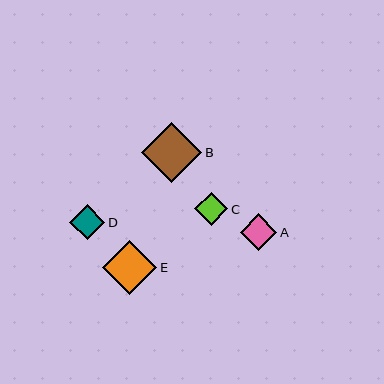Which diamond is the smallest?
Diamond C is the smallest with a size of approximately 33 pixels.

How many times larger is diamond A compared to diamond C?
Diamond A is approximately 1.1 times the size of diamond C.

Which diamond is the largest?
Diamond B is the largest with a size of approximately 60 pixels.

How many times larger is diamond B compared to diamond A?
Diamond B is approximately 1.6 times the size of diamond A.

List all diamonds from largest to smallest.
From largest to smallest: B, E, A, D, C.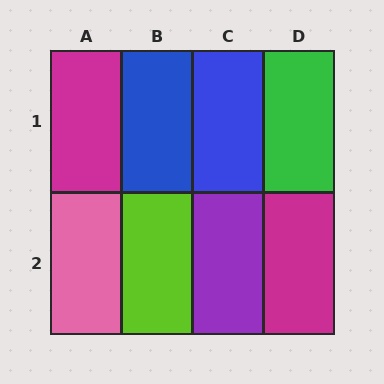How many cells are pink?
1 cell is pink.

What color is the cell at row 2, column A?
Pink.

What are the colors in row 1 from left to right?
Magenta, blue, blue, green.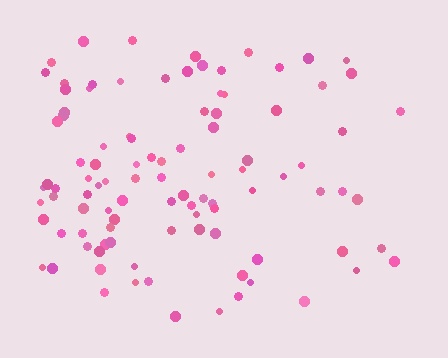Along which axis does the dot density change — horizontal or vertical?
Horizontal.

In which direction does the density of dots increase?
From right to left, with the left side densest.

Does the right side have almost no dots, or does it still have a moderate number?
Still a moderate number, just noticeably fewer than the left.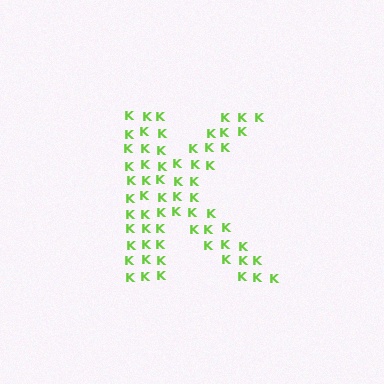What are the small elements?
The small elements are letter K's.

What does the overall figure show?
The overall figure shows the letter K.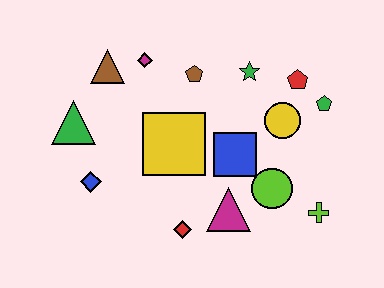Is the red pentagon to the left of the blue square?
No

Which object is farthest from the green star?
The blue diamond is farthest from the green star.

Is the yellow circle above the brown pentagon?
No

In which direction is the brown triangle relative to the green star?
The brown triangle is to the left of the green star.